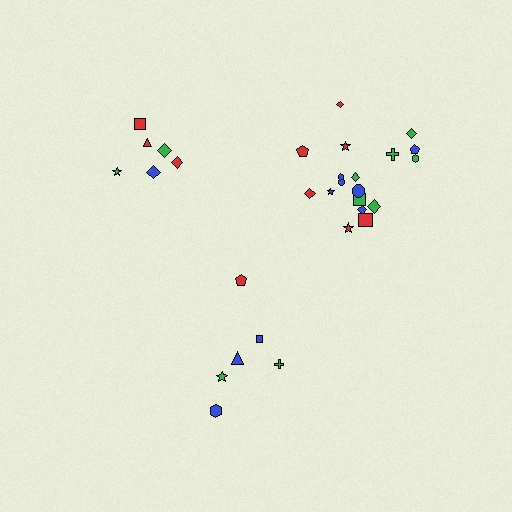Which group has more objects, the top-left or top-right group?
The top-right group.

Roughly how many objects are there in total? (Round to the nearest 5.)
Roughly 30 objects in total.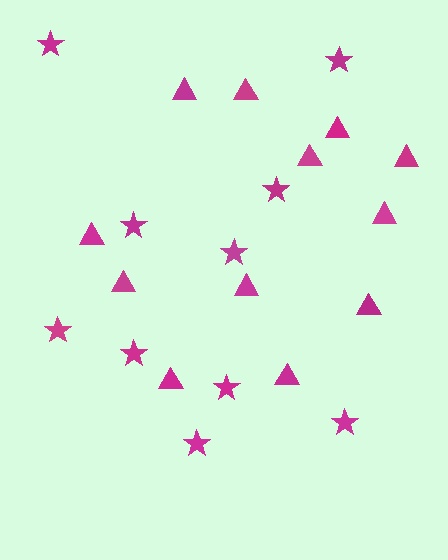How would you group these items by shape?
There are 2 groups: one group of triangles (12) and one group of stars (10).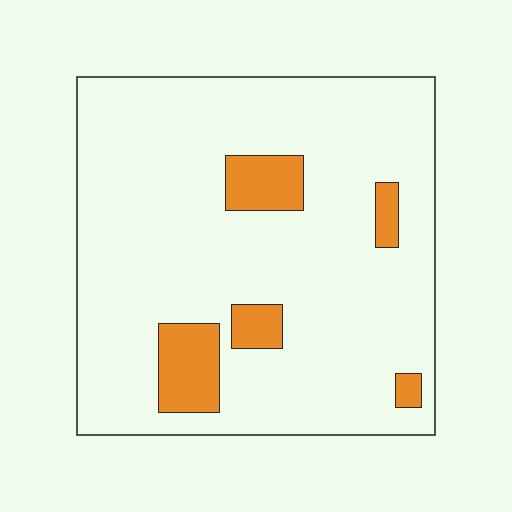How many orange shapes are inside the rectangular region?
5.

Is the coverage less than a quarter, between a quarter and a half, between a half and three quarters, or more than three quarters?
Less than a quarter.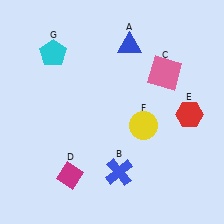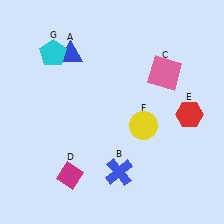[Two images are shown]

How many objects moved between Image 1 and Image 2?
1 object moved between the two images.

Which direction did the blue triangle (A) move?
The blue triangle (A) moved left.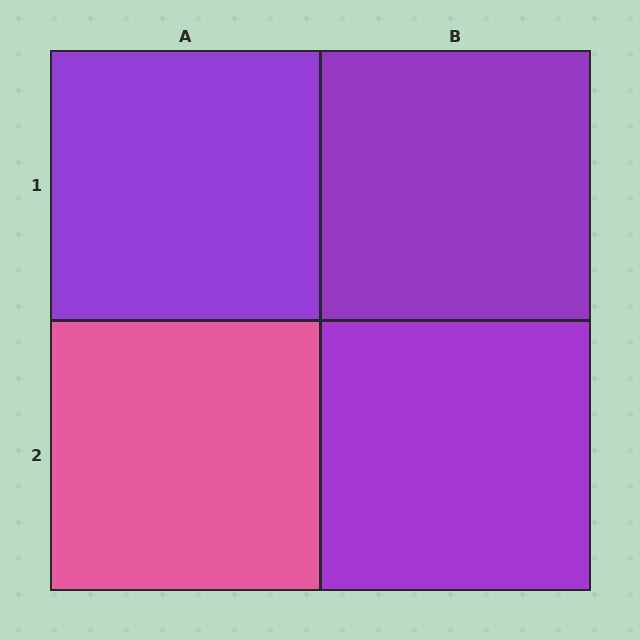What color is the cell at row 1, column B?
Purple.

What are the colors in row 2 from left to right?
Pink, purple.